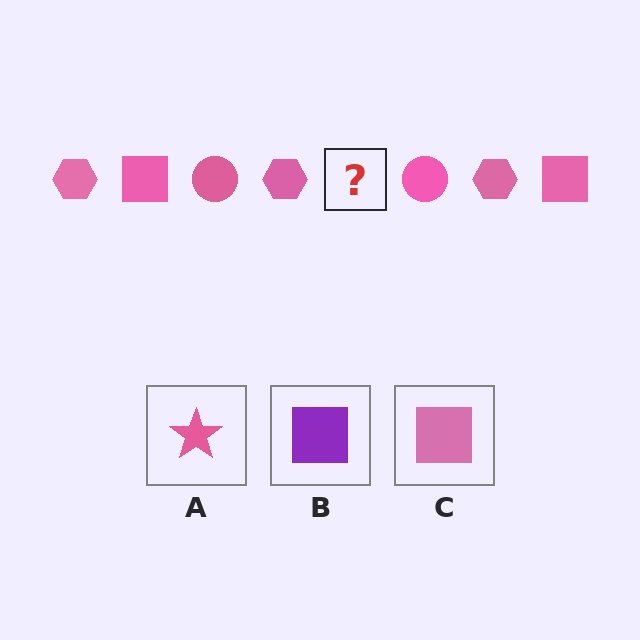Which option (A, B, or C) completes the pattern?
C.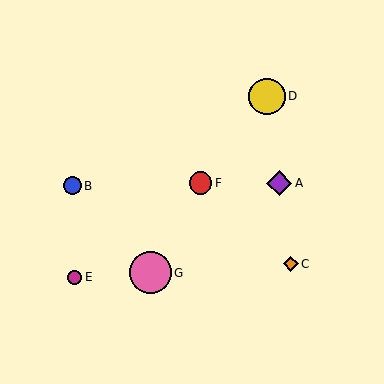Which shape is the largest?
The pink circle (labeled G) is the largest.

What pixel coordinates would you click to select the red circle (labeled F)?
Click at (200, 183) to select the red circle F.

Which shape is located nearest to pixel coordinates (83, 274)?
The magenta circle (labeled E) at (75, 277) is nearest to that location.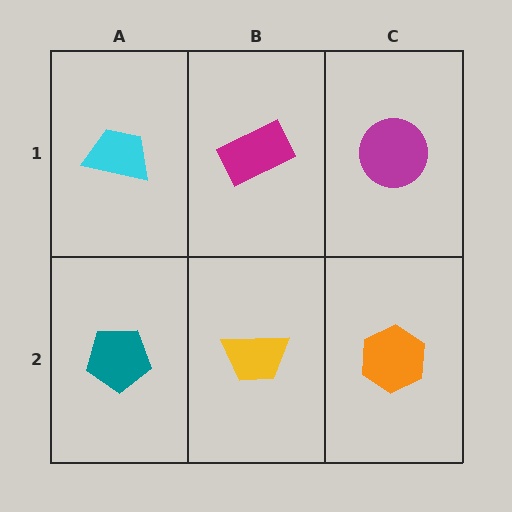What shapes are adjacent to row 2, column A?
A cyan trapezoid (row 1, column A), a yellow trapezoid (row 2, column B).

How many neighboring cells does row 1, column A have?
2.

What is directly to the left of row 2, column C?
A yellow trapezoid.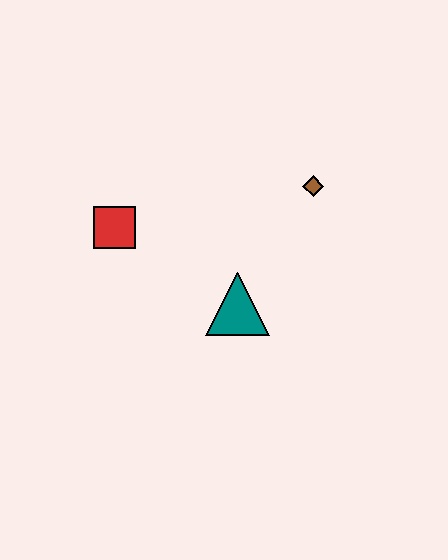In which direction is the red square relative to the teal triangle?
The red square is to the left of the teal triangle.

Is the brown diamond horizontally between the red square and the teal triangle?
No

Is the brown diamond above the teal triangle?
Yes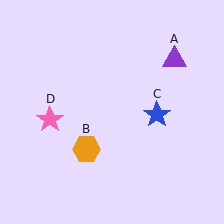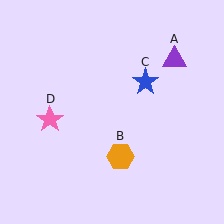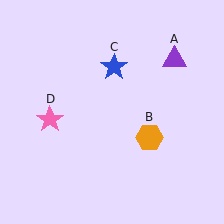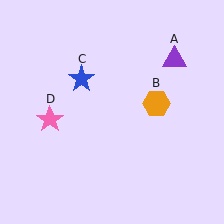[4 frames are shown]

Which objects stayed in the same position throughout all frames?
Purple triangle (object A) and pink star (object D) remained stationary.